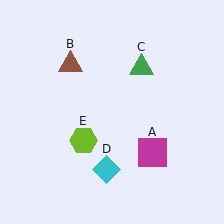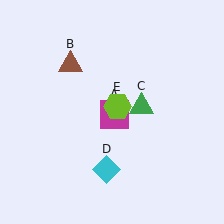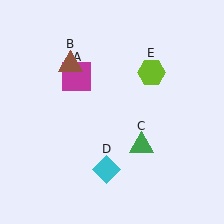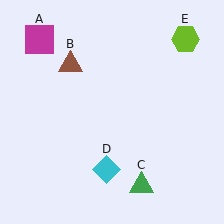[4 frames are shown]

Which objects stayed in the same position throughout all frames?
Brown triangle (object B) and cyan diamond (object D) remained stationary.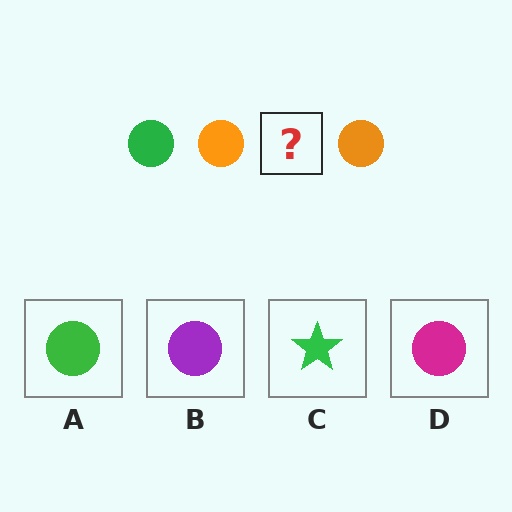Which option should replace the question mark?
Option A.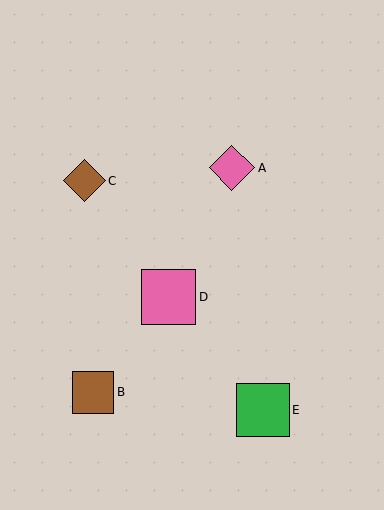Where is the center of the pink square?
The center of the pink square is at (169, 297).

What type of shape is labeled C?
Shape C is a brown diamond.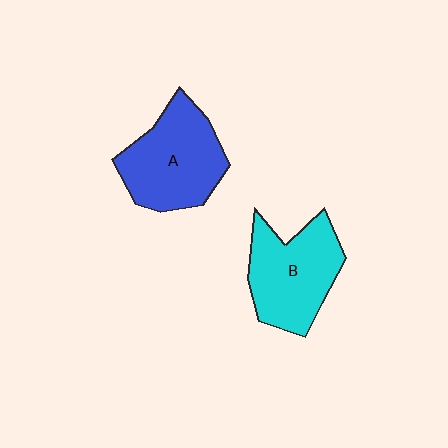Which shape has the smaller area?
Shape B (cyan).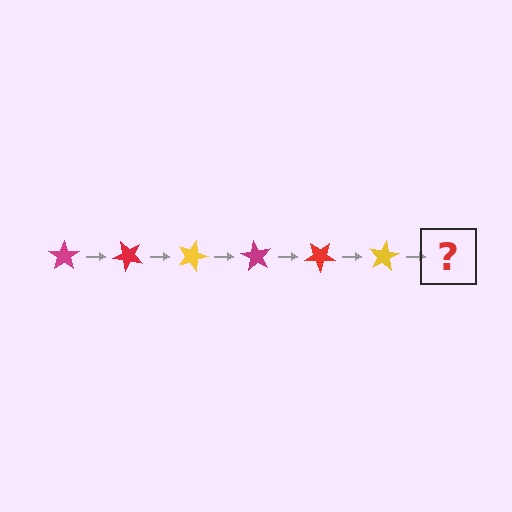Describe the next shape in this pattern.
It should be a magenta star, rotated 270 degrees from the start.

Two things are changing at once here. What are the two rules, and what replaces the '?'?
The two rules are that it rotates 45 degrees each step and the color cycles through magenta, red, and yellow. The '?' should be a magenta star, rotated 270 degrees from the start.